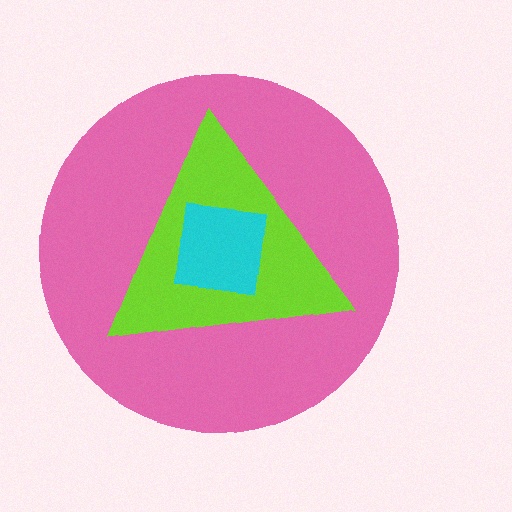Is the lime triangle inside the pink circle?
Yes.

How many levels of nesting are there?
3.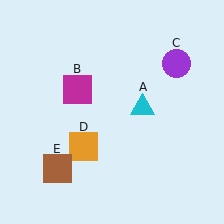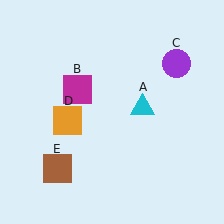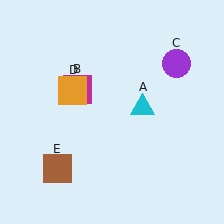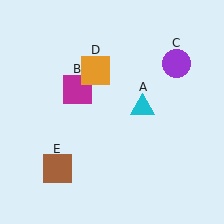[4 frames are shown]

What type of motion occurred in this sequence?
The orange square (object D) rotated clockwise around the center of the scene.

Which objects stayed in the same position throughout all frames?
Cyan triangle (object A) and magenta square (object B) and purple circle (object C) and brown square (object E) remained stationary.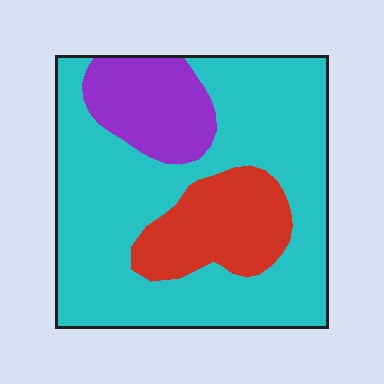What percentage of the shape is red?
Red covers 17% of the shape.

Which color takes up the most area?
Cyan, at roughly 70%.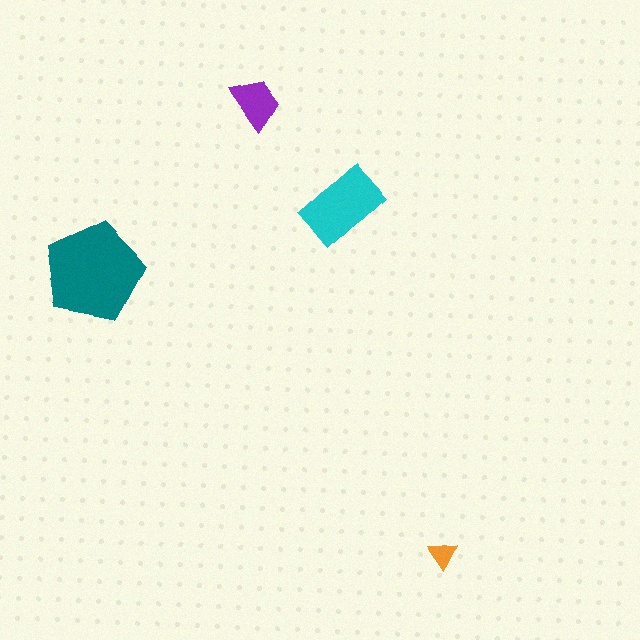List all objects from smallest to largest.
The orange triangle, the purple trapezoid, the cyan rectangle, the teal pentagon.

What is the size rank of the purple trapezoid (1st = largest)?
3rd.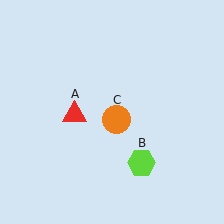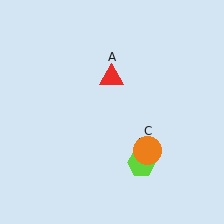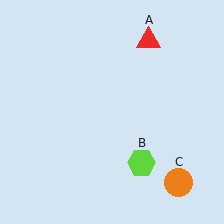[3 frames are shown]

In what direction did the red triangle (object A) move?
The red triangle (object A) moved up and to the right.